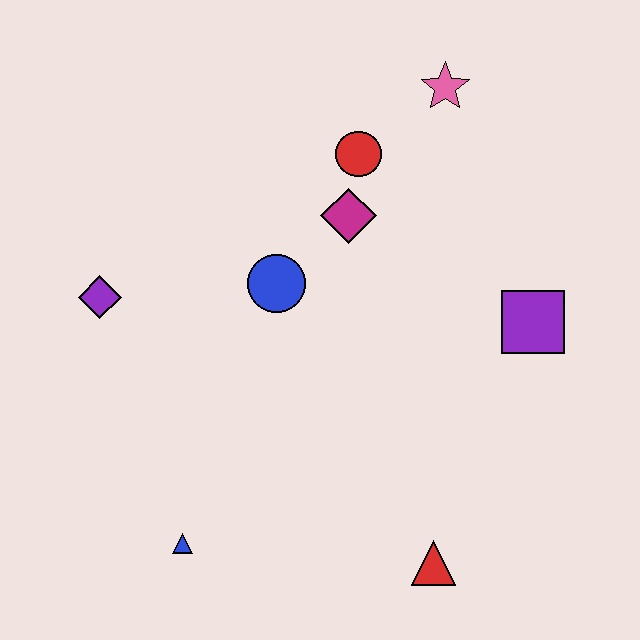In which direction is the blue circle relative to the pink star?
The blue circle is below the pink star.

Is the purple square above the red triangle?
Yes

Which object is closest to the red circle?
The magenta diamond is closest to the red circle.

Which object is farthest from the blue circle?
The red triangle is farthest from the blue circle.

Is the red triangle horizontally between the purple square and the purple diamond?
Yes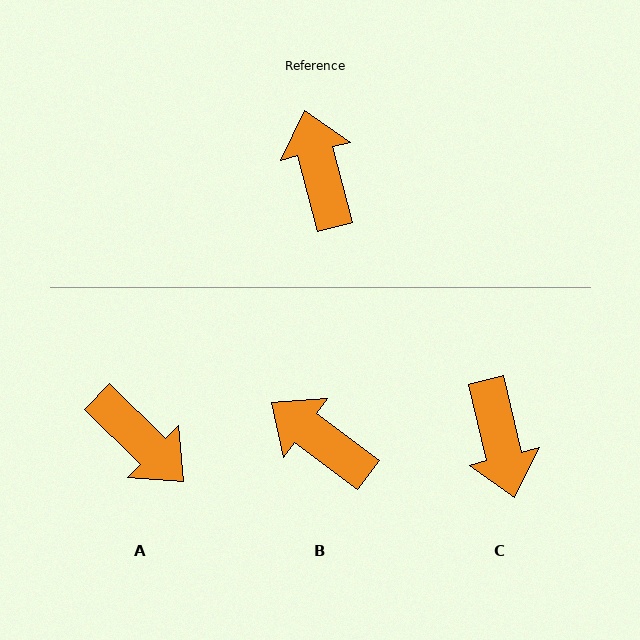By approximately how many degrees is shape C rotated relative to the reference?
Approximately 179 degrees counter-clockwise.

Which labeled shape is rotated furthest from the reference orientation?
C, about 179 degrees away.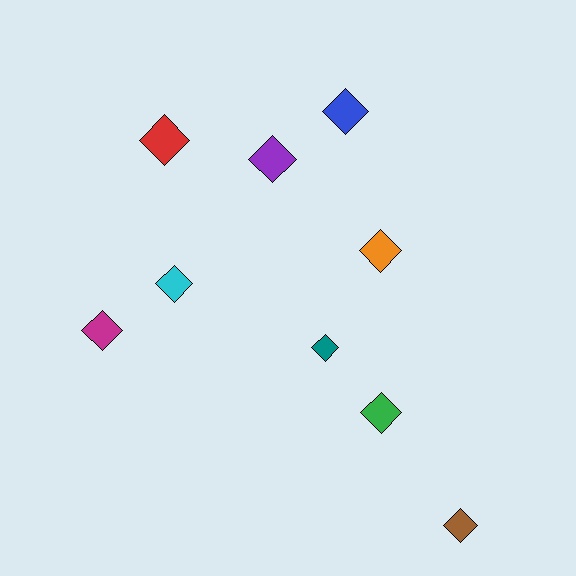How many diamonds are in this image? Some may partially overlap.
There are 9 diamonds.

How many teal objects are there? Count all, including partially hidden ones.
There is 1 teal object.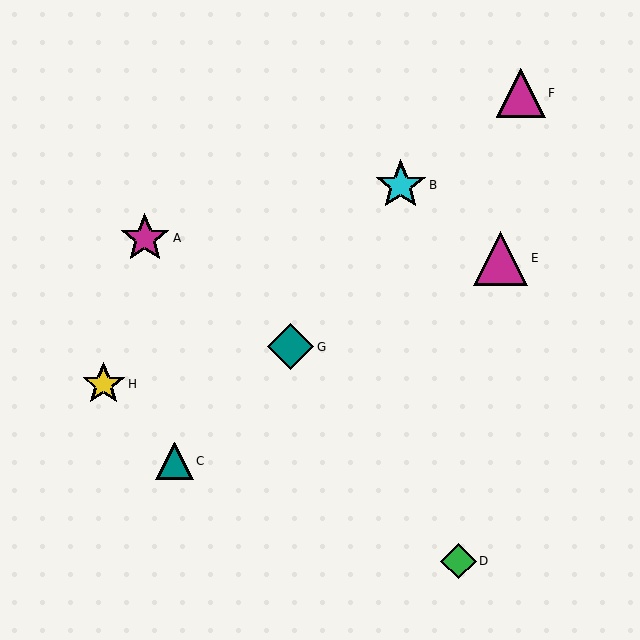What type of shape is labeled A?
Shape A is a magenta star.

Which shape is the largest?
The magenta triangle (labeled E) is the largest.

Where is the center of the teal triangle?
The center of the teal triangle is at (175, 461).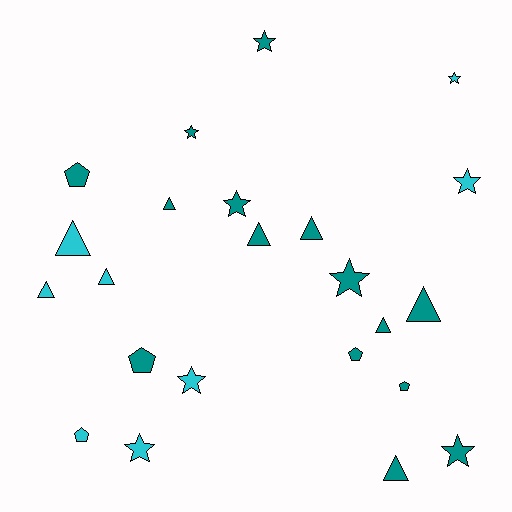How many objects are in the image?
There are 23 objects.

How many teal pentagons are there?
There are 4 teal pentagons.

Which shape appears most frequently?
Triangle, with 9 objects.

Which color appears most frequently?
Teal, with 15 objects.